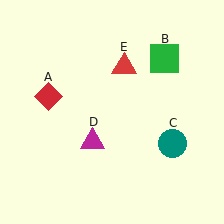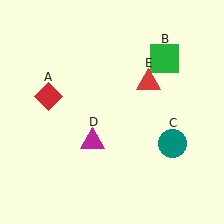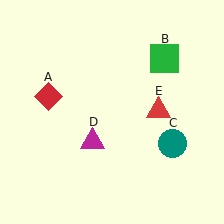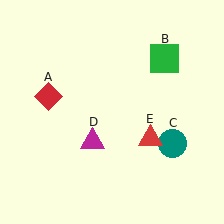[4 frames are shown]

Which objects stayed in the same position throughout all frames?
Red diamond (object A) and green square (object B) and teal circle (object C) and magenta triangle (object D) remained stationary.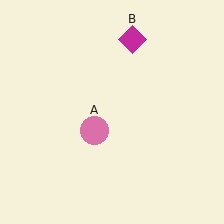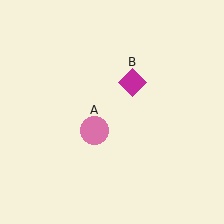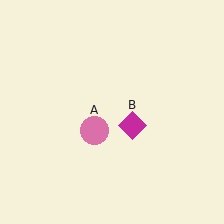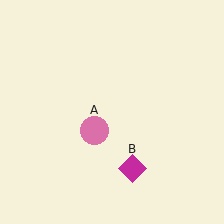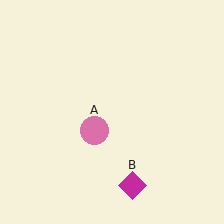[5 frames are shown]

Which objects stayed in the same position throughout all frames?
Pink circle (object A) remained stationary.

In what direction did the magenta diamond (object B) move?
The magenta diamond (object B) moved down.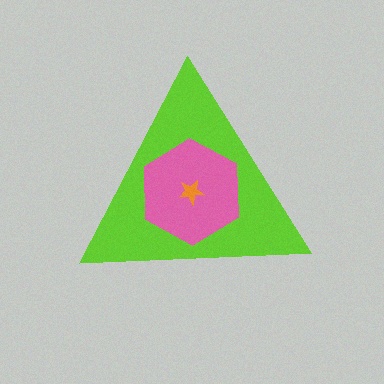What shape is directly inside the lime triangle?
The pink hexagon.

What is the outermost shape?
The lime triangle.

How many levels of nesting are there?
3.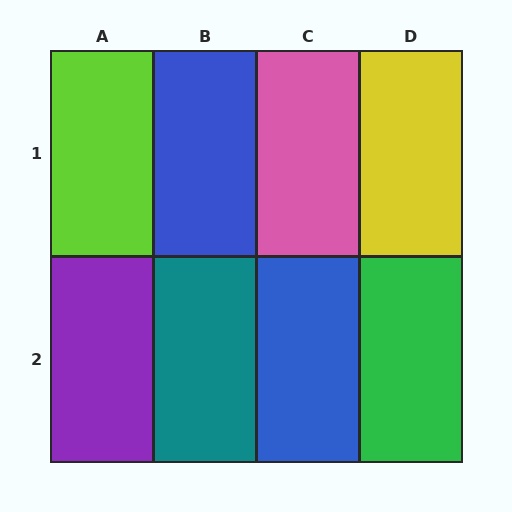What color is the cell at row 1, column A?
Lime.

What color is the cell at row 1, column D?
Yellow.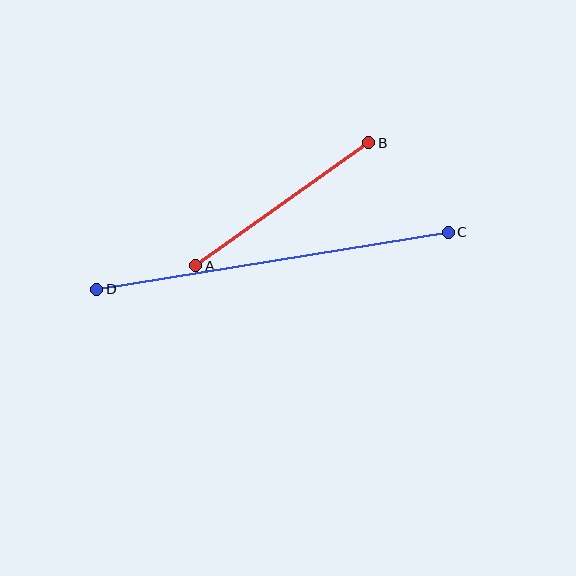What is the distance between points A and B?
The distance is approximately 212 pixels.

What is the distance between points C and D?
The distance is approximately 356 pixels.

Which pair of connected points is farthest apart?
Points C and D are farthest apart.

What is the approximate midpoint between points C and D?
The midpoint is at approximately (272, 261) pixels.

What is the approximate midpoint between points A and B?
The midpoint is at approximately (282, 204) pixels.